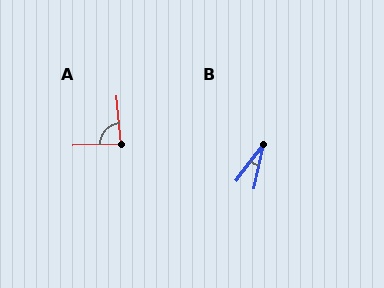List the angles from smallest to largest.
B (24°), A (87°).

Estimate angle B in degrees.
Approximately 24 degrees.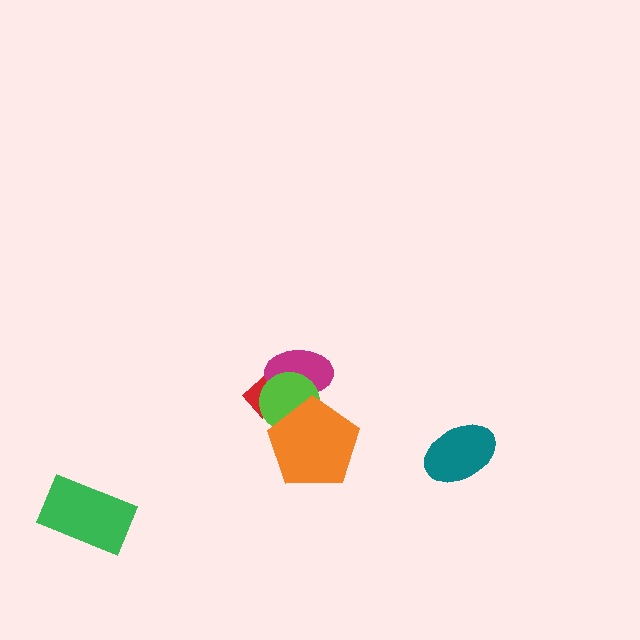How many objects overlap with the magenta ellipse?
3 objects overlap with the magenta ellipse.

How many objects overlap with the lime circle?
3 objects overlap with the lime circle.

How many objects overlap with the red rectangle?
2 objects overlap with the red rectangle.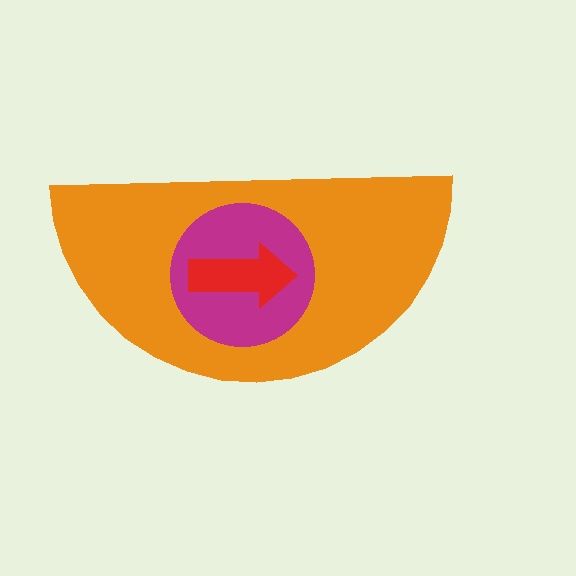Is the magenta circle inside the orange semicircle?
Yes.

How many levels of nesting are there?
3.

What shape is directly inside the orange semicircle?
The magenta circle.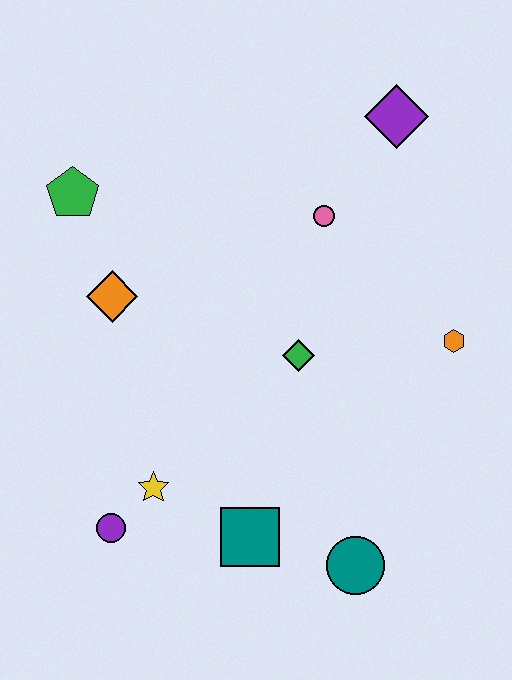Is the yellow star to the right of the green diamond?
No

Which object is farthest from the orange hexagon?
The green pentagon is farthest from the orange hexagon.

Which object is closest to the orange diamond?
The green pentagon is closest to the orange diamond.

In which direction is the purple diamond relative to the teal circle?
The purple diamond is above the teal circle.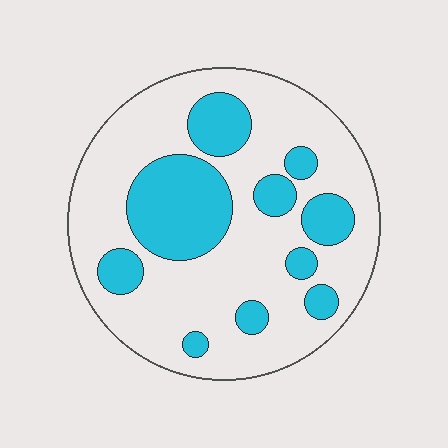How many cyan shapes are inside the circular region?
10.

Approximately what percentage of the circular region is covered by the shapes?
Approximately 30%.